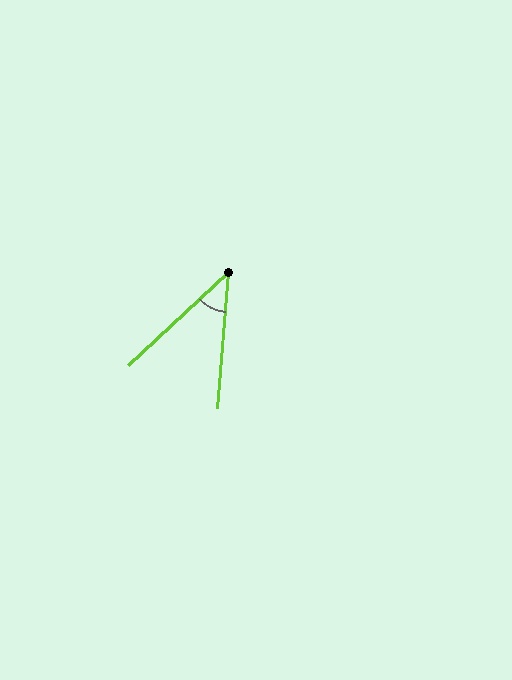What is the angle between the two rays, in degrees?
Approximately 42 degrees.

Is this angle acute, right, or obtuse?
It is acute.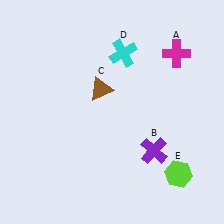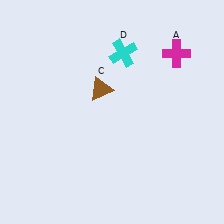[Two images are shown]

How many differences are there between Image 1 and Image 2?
There are 2 differences between the two images.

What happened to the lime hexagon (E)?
The lime hexagon (E) was removed in Image 2. It was in the bottom-right area of Image 1.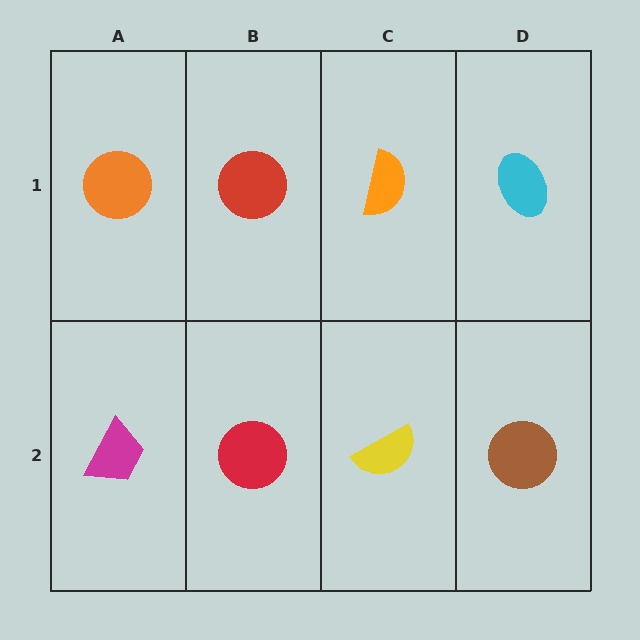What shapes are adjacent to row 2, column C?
An orange semicircle (row 1, column C), a red circle (row 2, column B), a brown circle (row 2, column D).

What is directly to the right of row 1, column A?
A red circle.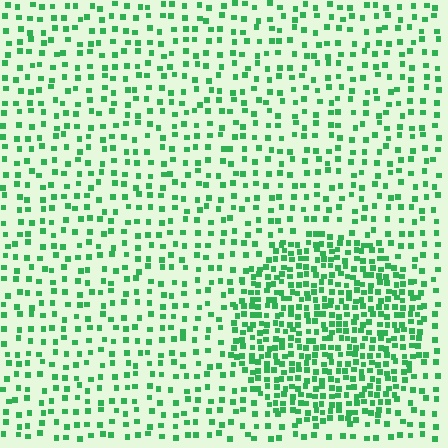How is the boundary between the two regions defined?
The boundary is defined by a change in element density (approximately 2.2x ratio). All elements are the same color, size, and shape.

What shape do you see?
I see a circle.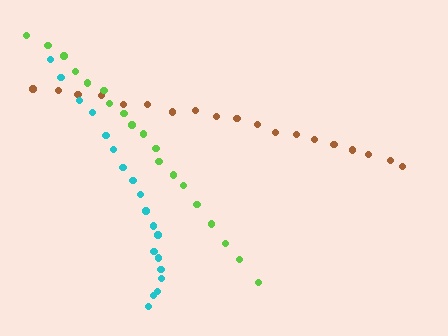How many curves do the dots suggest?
There are 3 distinct paths.